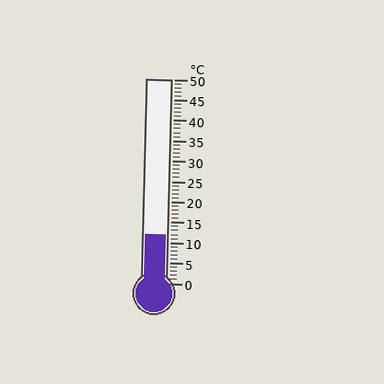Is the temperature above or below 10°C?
The temperature is above 10°C.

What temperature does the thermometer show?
The thermometer shows approximately 12°C.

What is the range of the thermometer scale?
The thermometer scale ranges from 0°C to 50°C.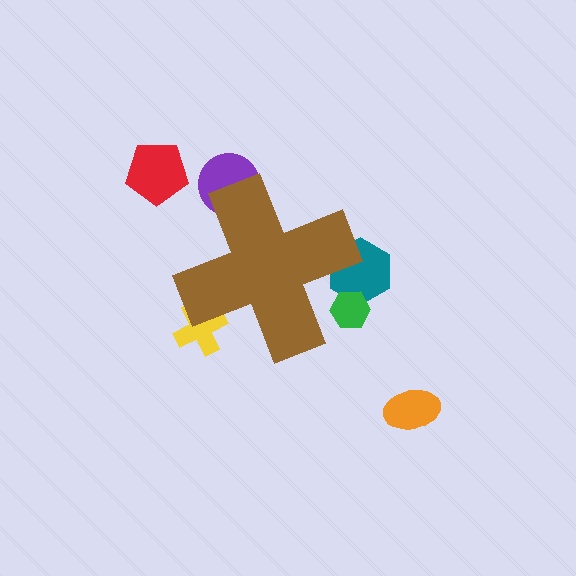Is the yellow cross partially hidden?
Yes, the yellow cross is partially hidden behind the brown cross.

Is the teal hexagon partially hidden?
Yes, the teal hexagon is partially hidden behind the brown cross.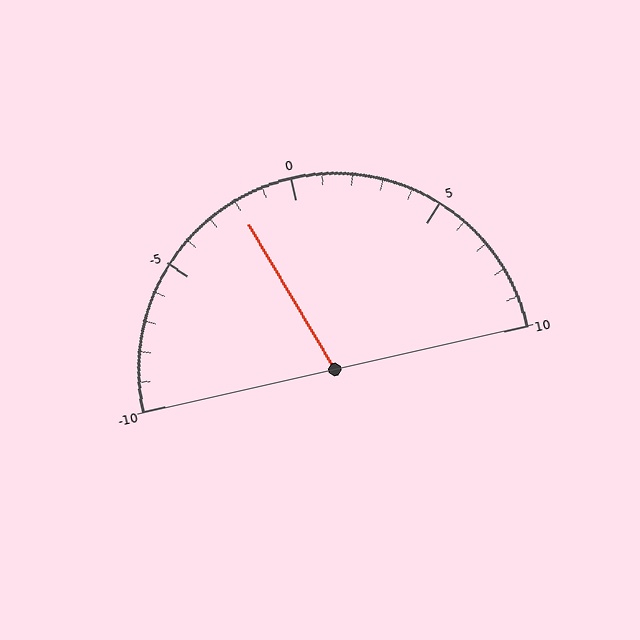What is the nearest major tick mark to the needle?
The nearest major tick mark is 0.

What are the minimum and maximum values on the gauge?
The gauge ranges from -10 to 10.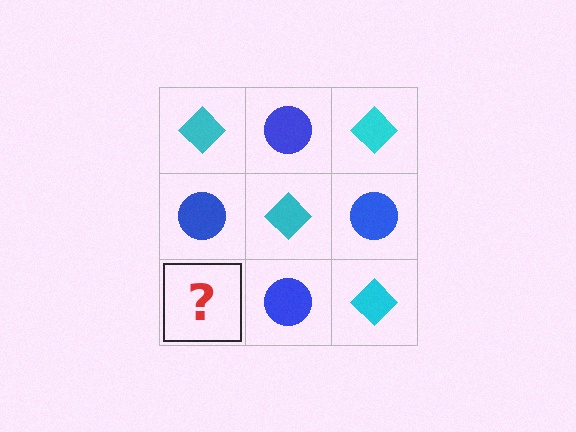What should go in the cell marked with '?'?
The missing cell should contain a cyan diamond.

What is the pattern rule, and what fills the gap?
The rule is that it alternates cyan diamond and blue circle in a checkerboard pattern. The gap should be filled with a cyan diamond.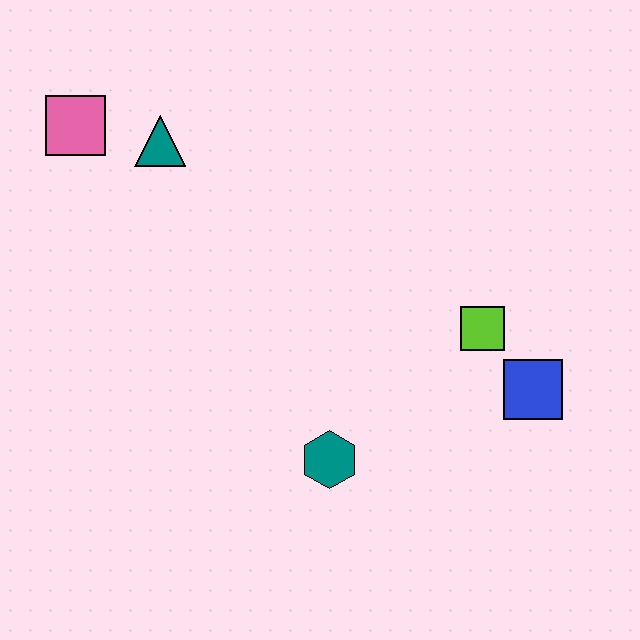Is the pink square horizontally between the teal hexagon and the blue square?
No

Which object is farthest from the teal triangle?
The blue square is farthest from the teal triangle.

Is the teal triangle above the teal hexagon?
Yes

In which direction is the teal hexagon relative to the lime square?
The teal hexagon is to the left of the lime square.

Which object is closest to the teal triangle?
The pink square is closest to the teal triangle.